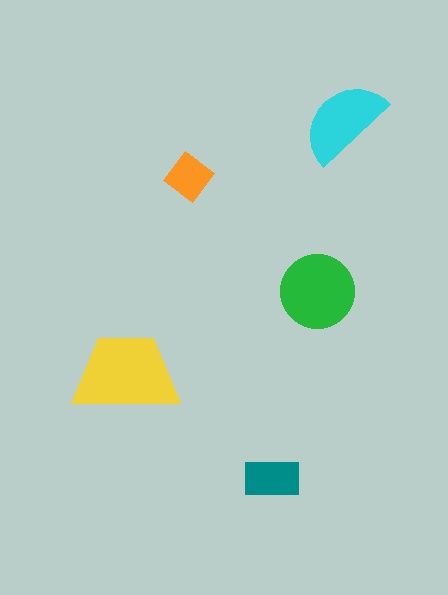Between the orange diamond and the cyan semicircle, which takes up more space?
The cyan semicircle.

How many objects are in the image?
There are 5 objects in the image.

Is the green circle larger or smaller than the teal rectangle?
Larger.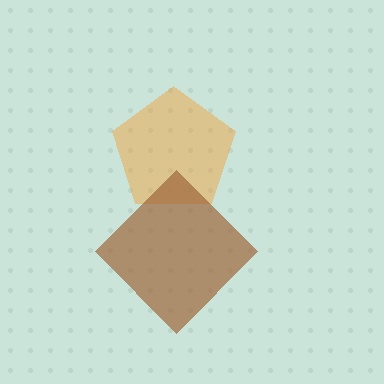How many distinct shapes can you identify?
There are 2 distinct shapes: an orange pentagon, a brown diamond.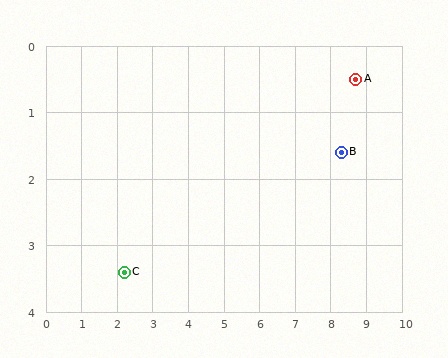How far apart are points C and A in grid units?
Points C and A are about 7.1 grid units apart.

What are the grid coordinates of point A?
Point A is at approximately (8.7, 0.5).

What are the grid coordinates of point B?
Point B is at approximately (8.3, 1.6).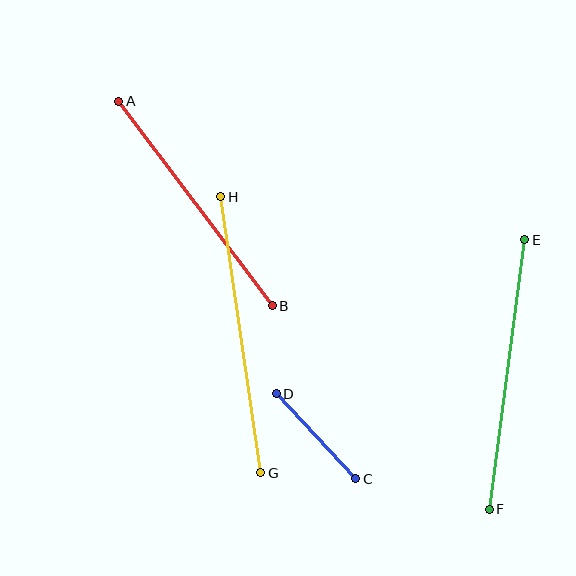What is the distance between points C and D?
The distance is approximately 117 pixels.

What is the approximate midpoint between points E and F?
The midpoint is at approximately (507, 375) pixels.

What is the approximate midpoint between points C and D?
The midpoint is at approximately (316, 436) pixels.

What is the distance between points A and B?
The distance is approximately 256 pixels.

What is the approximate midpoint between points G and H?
The midpoint is at approximately (241, 335) pixels.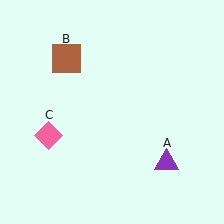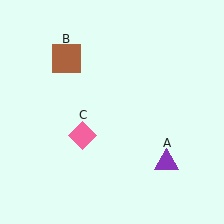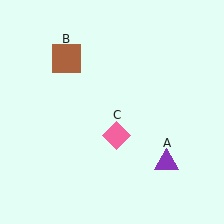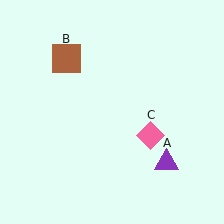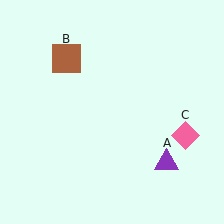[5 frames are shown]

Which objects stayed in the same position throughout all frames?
Purple triangle (object A) and brown square (object B) remained stationary.